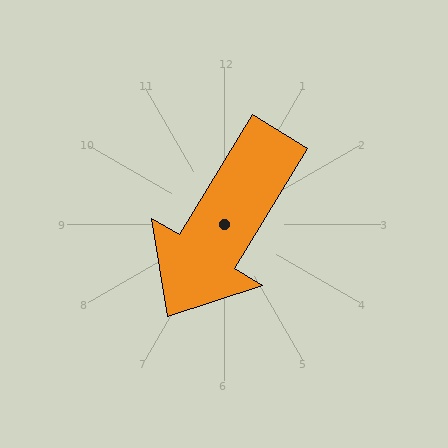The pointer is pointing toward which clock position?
Roughly 7 o'clock.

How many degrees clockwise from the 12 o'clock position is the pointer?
Approximately 211 degrees.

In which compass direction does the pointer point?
Southwest.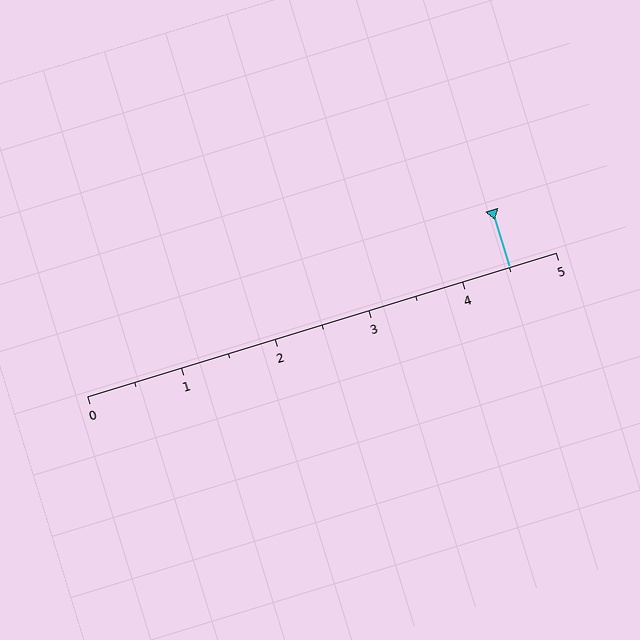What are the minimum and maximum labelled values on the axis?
The axis runs from 0 to 5.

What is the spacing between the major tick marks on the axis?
The major ticks are spaced 1 apart.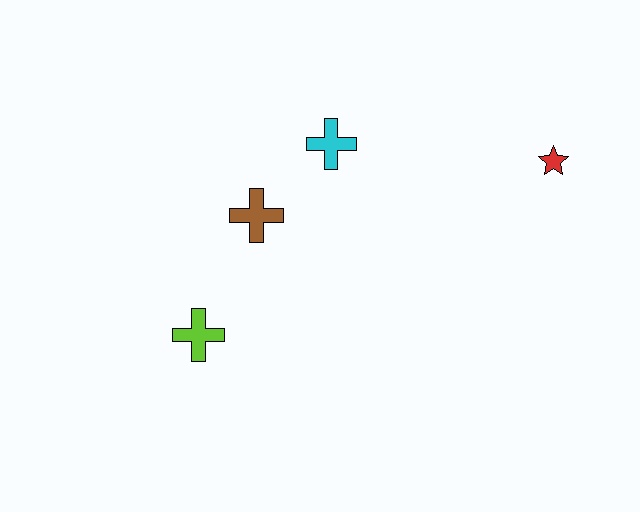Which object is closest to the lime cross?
The brown cross is closest to the lime cross.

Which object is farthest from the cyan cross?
The lime cross is farthest from the cyan cross.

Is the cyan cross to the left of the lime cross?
No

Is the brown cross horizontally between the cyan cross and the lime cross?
Yes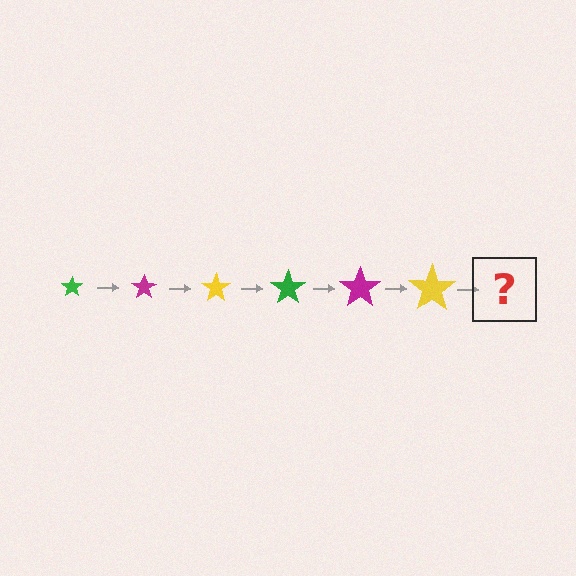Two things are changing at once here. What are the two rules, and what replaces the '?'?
The two rules are that the star grows larger each step and the color cycles through green, magenta, and yellow. The '?' should be a green star, larger than the previous one.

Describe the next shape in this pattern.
It should be a green star, larger than the previous one.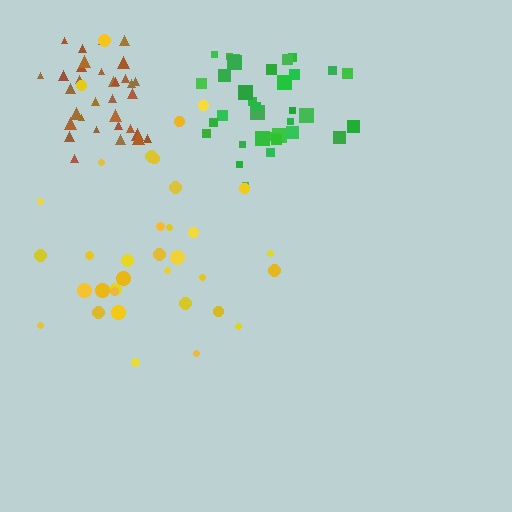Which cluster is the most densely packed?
Green.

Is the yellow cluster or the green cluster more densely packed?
Green.